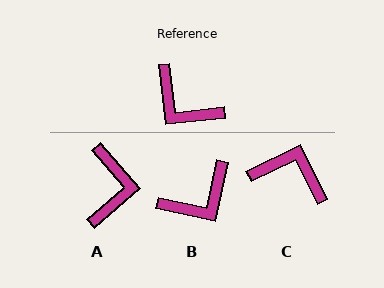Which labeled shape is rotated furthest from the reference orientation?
C, about 160 degrees away.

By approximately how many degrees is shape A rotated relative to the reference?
Approximately 125 degrees counter-clockwise.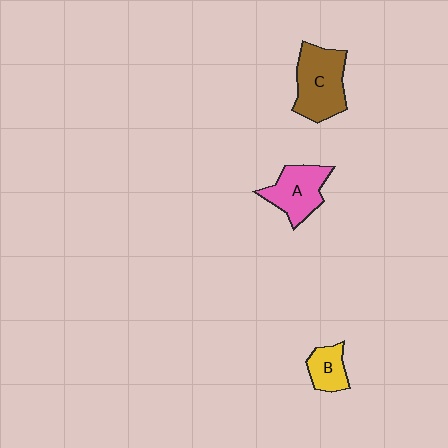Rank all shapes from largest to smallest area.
From largest to smallest: C (brown), A (pink), B (yellow).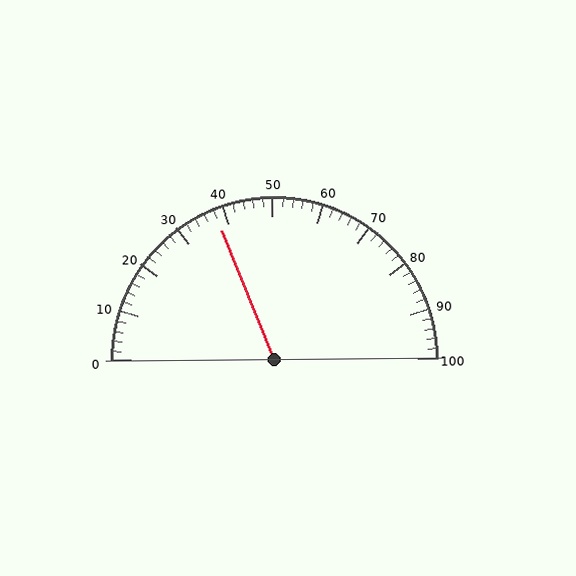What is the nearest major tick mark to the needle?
The nearest major tick mark is 40.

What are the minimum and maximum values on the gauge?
The gauge ranges from 0 to 100.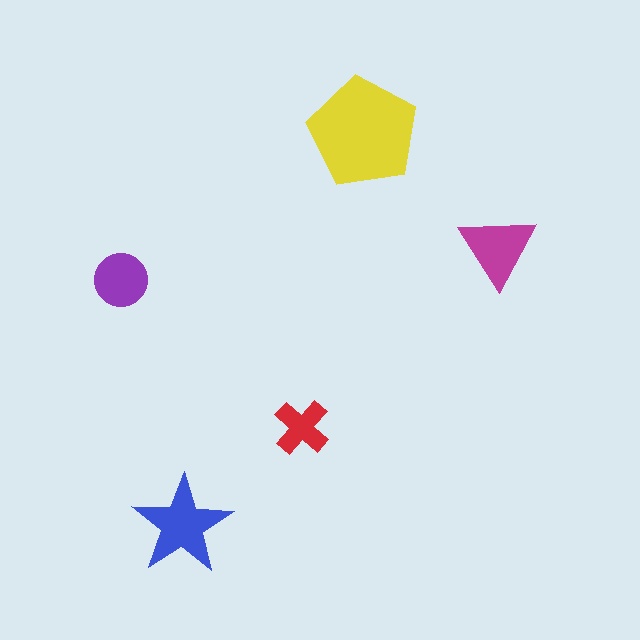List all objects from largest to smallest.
The yellow pentagon, the blue star, the magenta triangle, the purple circle, the red cross.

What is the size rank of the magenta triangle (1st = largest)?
3rd.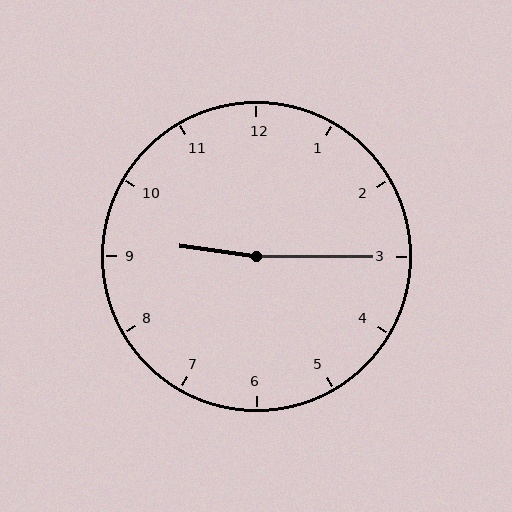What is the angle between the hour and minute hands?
Approximately 172 degrees.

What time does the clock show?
9:15.